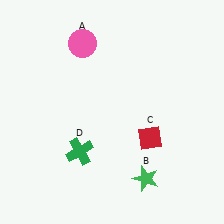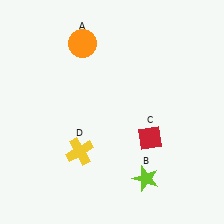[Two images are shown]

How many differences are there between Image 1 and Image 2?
There are 3 differences between the two images.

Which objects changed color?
A changed from pink to orange. B changed from green to lime. D changed from green to yellow.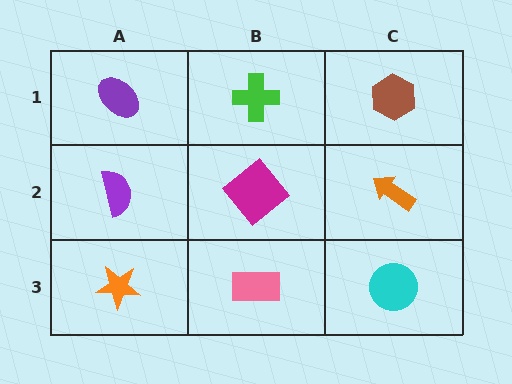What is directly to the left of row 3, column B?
An orange star.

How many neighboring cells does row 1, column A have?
2.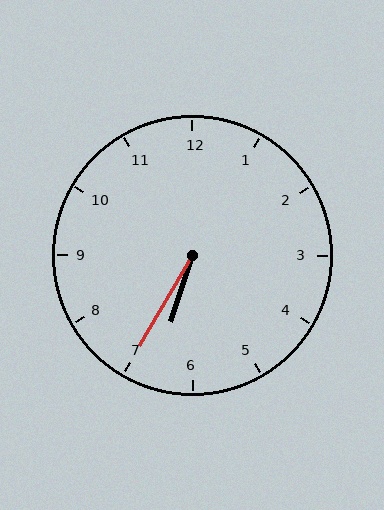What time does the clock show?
6:35.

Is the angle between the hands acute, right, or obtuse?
It is acute.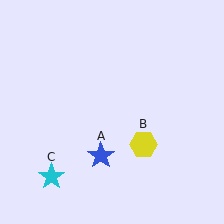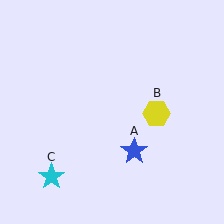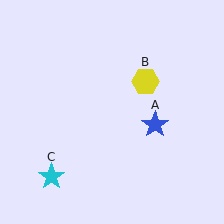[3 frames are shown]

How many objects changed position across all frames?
2 objects changed position: blue star (object A), yellow hexagon (object B).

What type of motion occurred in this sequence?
The blue star (object A), yellow hexagon (object B) rotated counterclockwise around the center of the scene.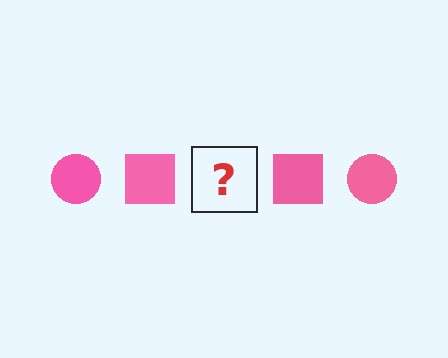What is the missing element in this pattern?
The missing element is a pink circle.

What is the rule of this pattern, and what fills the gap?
The rule is that the pattern cycles through circle, square shapes in pink. The gap should be filled with a pink circle.